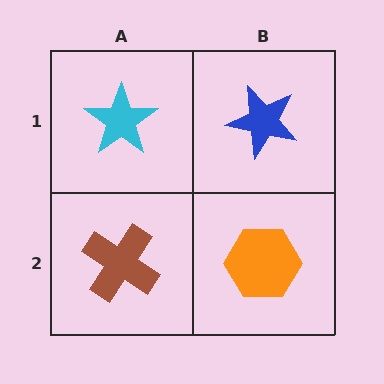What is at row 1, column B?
A blue star.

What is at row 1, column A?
A cyan star.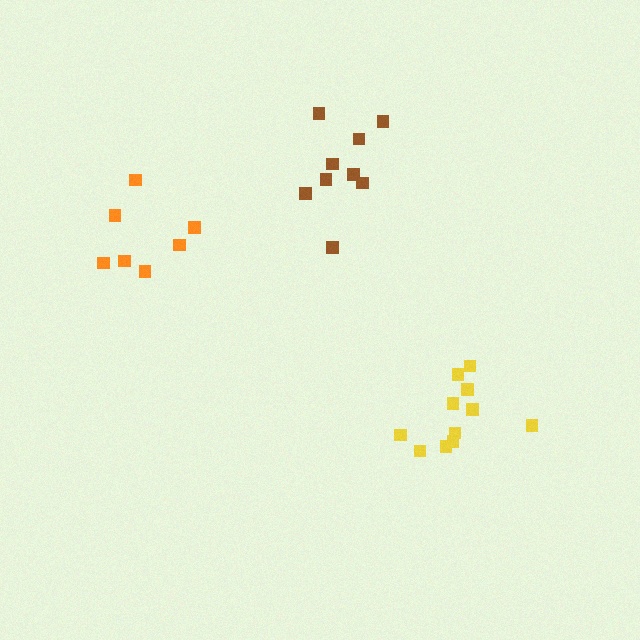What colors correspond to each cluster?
The clusters are colored: yellow, orange, brown.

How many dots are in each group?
Group 1: 11 dots, Group 2: 7 dots, Group 3: 9 dots (27 total).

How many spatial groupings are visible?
There are 3 spatial groupings.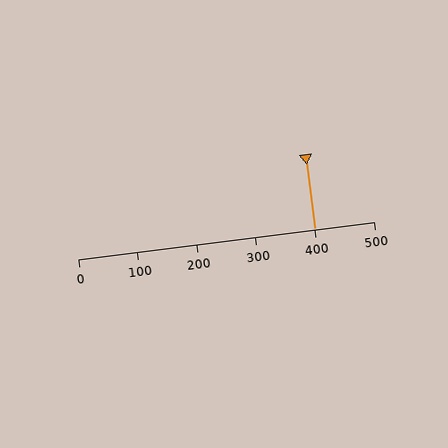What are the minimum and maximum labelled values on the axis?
The axis runs from 0 to 500.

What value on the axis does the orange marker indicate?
The marker indicates approximately 400.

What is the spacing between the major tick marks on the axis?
The major ticks are spaced 100 apart.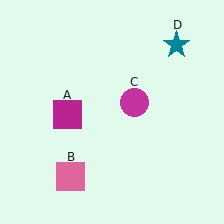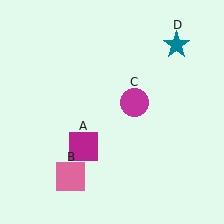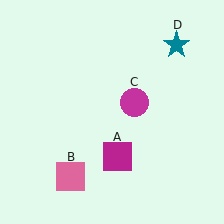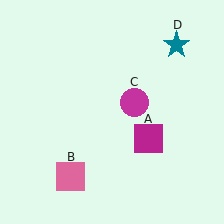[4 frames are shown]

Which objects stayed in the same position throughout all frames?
Pink square (object B) and magenta circle (object C) and teal star (object D) remained stationary.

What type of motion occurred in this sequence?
The magenta square (object A) rotated counterclockwise around the center of the scene.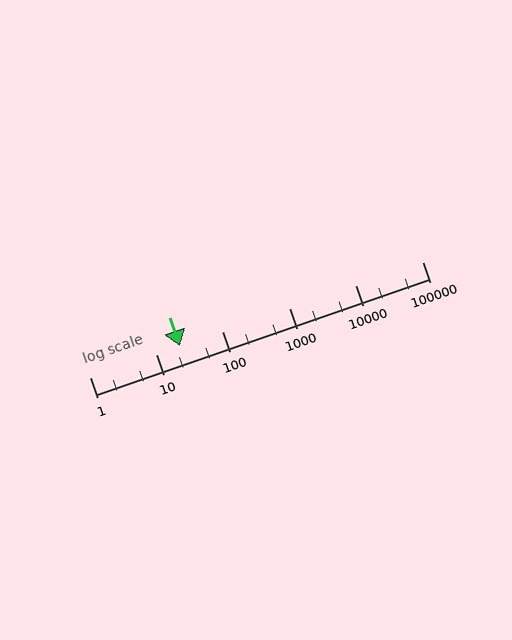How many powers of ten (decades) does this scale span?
The scale spans 5 decades, from 1 to 100000.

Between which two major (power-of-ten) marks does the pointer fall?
The pointer is between 10 and 100.